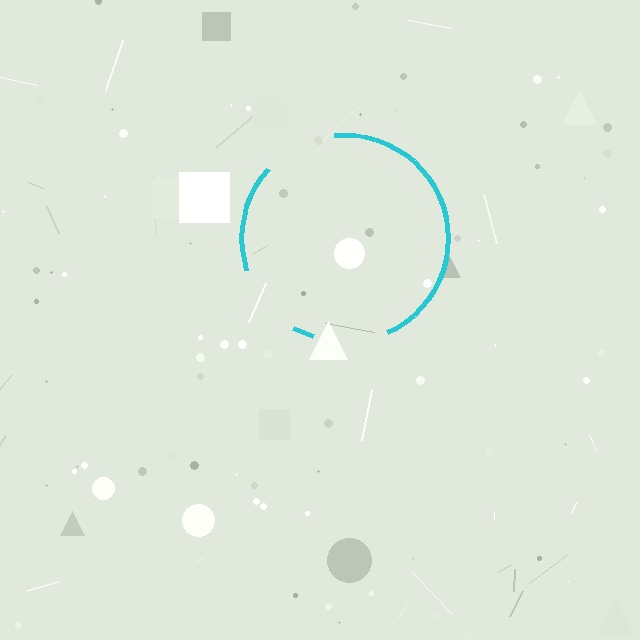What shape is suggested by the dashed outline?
The dashed outline suggests a circle.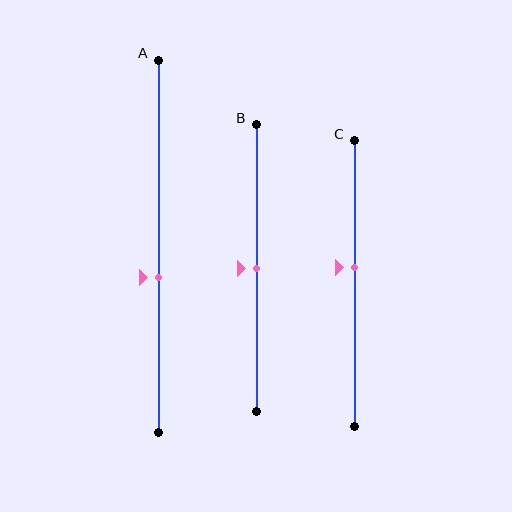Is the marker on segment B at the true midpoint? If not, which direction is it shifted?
Yes, the marker on segment B is at the true midpoint.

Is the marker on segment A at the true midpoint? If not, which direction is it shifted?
No, the marker on segment A is shifted downward by about 8% of the segment length.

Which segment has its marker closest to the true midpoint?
Segment B has its marker closest to the true midpoint.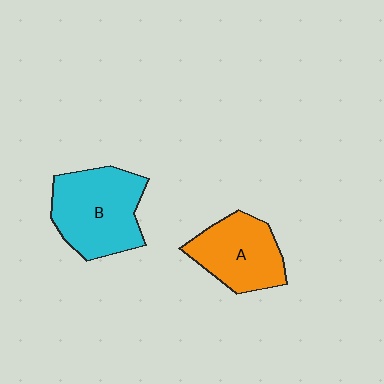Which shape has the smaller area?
Shape A (orange).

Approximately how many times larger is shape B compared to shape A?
Approximately 1.3 times.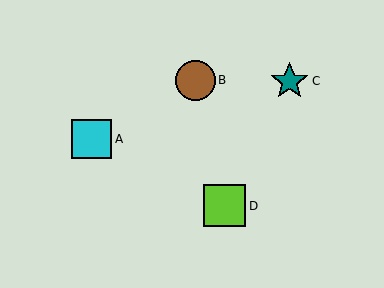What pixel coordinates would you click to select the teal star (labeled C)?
Click at (290, 81) to select the teal star C.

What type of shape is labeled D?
Shape D is a lime square.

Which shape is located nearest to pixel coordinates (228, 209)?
The lime square (labeled D) at (225, 206) is nearest to that location.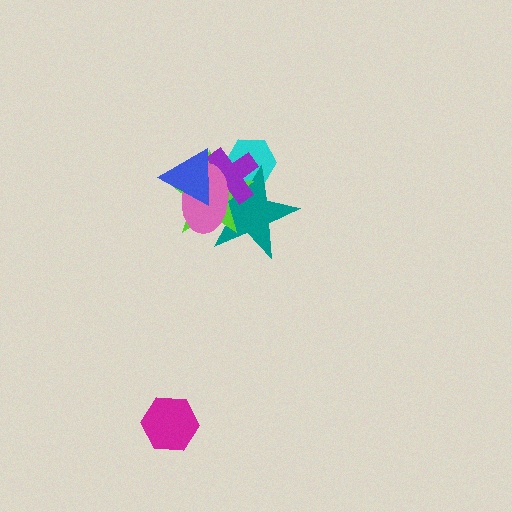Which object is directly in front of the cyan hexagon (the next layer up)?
The teal star is directly in front of the cyan hexagon.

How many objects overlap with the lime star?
5 objects overlap with the lime star.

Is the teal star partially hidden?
Yes, it is partially covered by another shape.